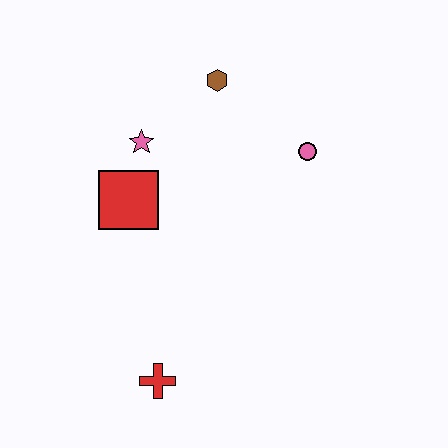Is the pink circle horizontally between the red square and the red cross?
No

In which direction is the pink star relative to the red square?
The pink star is above the red square.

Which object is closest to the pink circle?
The brown hexagon is closest to the pink circle.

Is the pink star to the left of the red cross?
Yes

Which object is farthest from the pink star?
The red cross is farthest from the pink star.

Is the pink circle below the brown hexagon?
Yes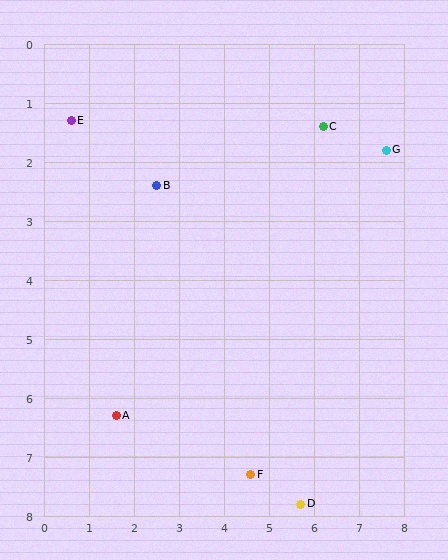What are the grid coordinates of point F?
Point F is at approximately (4.6, 7.3).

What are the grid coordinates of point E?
Point E is at approximately (0.6, 1.3).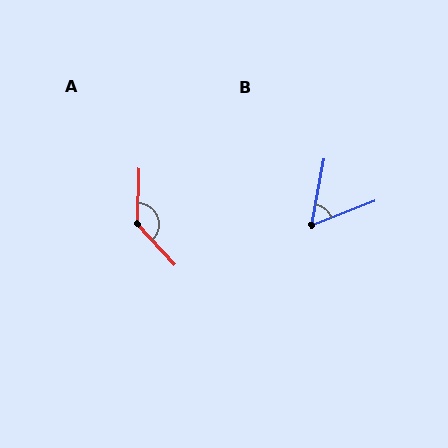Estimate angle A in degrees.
Approximately 136 degrees.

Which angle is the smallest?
B, at approximately 58 degrees.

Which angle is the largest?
A, at approximately 136 degrees.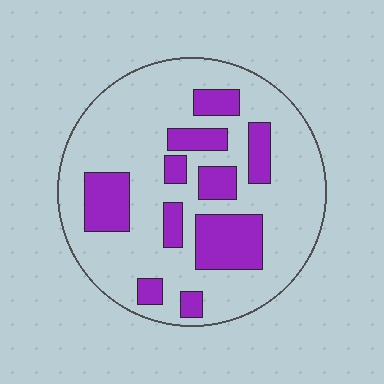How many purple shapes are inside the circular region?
10.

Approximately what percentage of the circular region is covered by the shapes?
Approximately 25%.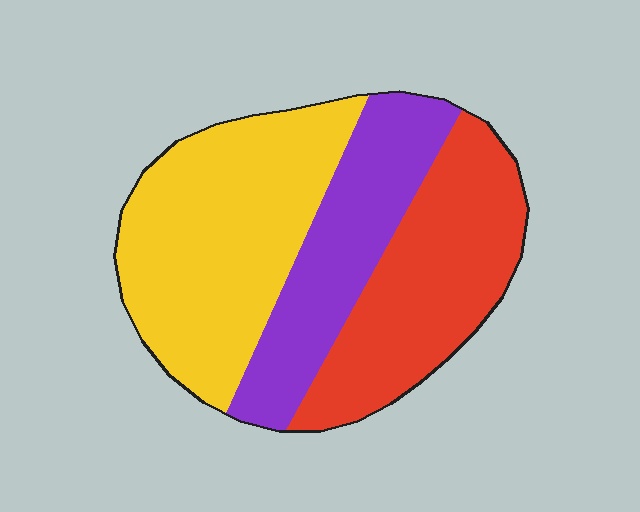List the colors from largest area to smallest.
From largest to smallest: yellow, red, purple.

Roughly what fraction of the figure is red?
Red covers roughly 30% of the figure.